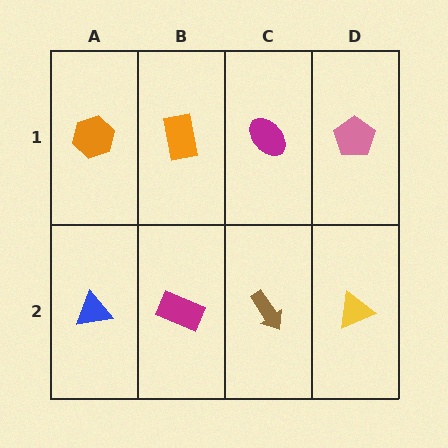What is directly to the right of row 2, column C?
A yellow triangle.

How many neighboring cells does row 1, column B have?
3.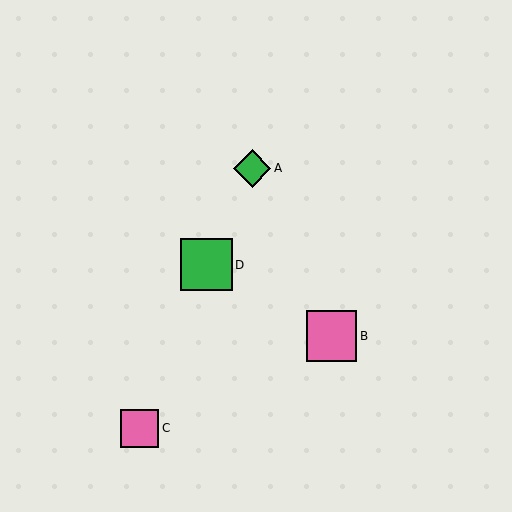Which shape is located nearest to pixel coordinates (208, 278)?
The green square (labeled D) at (206, 265) is nearest to that location.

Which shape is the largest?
The green square (labeled D) is the largest.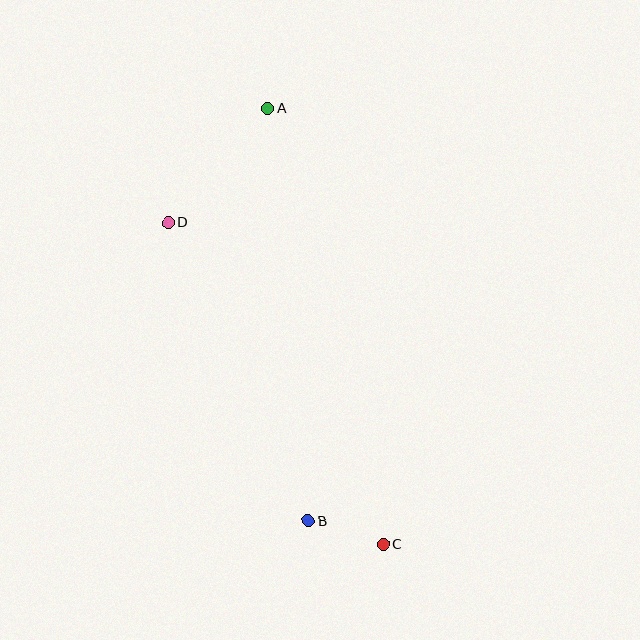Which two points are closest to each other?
Points B and C are closest to each other.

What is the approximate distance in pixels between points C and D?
The distance between C and D is approximately 387 pixels.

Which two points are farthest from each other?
Points A and C are farthest from each other.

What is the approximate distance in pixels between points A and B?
The distance between A and B is approximately 415 pixels.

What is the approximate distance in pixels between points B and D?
The distance between B and D is approximately 330 pixels.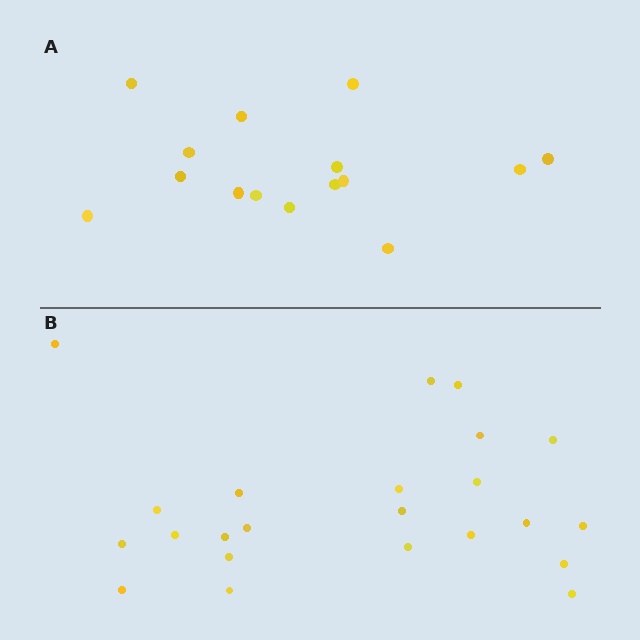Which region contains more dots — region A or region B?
Region B (the bottom region) has more dots.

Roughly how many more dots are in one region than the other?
Region B has roughly 8 or so more dots than region A.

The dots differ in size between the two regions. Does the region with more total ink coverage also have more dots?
No. Region A has more total ink coverage because its dots are larger, but region B actually contains more individual dots. Total area can be misleading — the number of items is what matters here.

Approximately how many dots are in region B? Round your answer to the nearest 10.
About 20 dots. (The exact count is 23, which rounds to 20.)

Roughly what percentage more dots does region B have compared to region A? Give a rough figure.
About 55% more.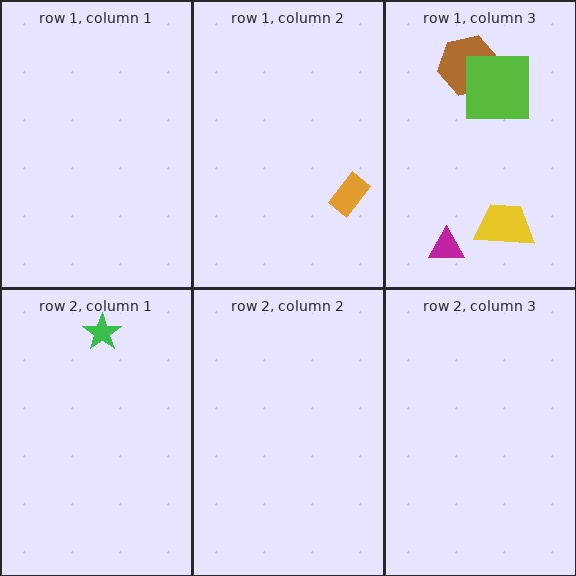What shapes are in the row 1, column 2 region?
The orange rectangle.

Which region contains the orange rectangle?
The row 1, column 2 region.